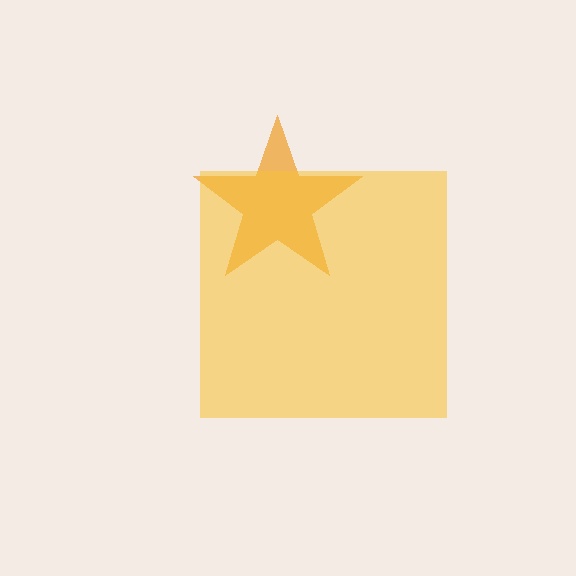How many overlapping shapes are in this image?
There are 2 overlapping shapes in the image.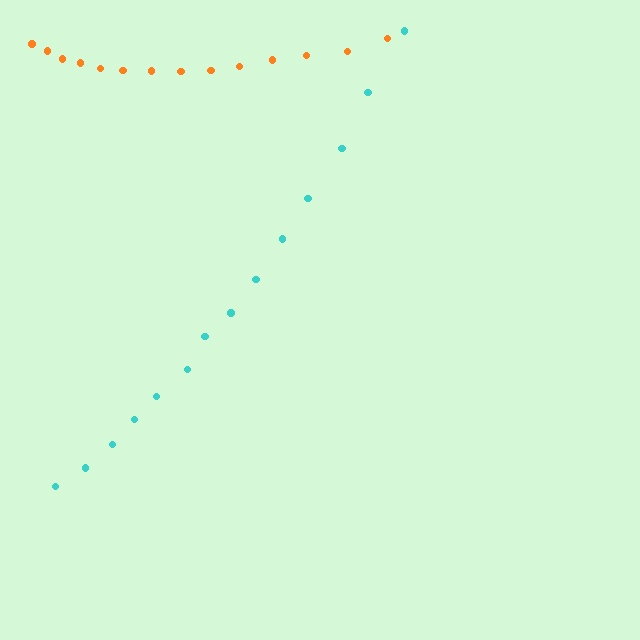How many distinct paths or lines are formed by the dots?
There are 2 distinct paths.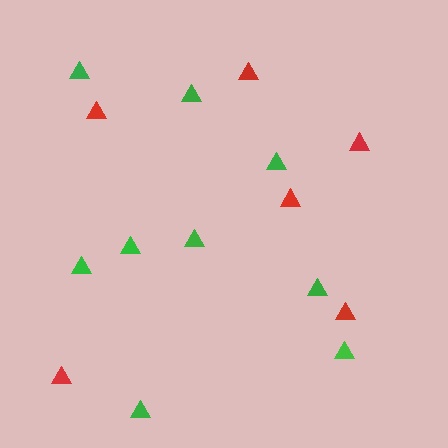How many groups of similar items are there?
There are 2 groups: one group of green triangles (9) and one group of red triangles (6).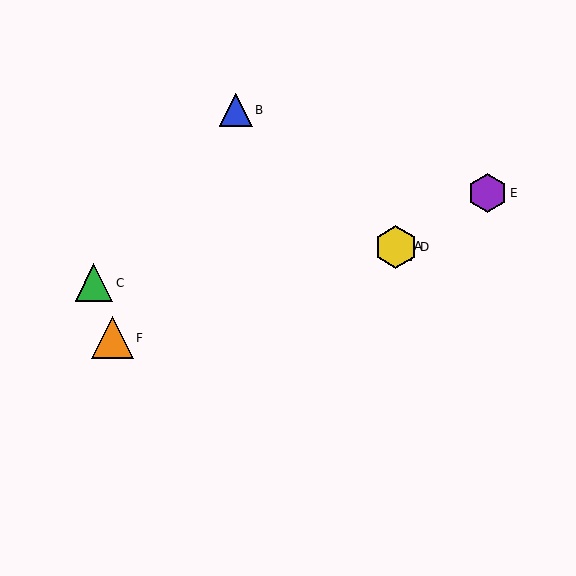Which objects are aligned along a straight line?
Objects A, D, E are aligned along a straight line.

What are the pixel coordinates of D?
Object D is at (396, 247).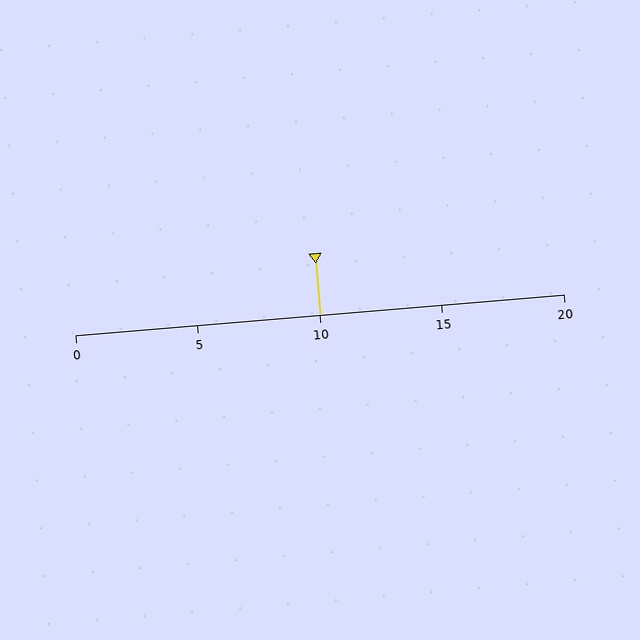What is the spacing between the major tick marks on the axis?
The major ticks are spaced 5 apart.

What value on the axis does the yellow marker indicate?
The marker indicates approximately 10.